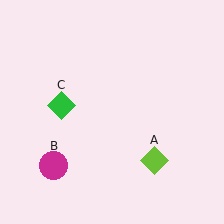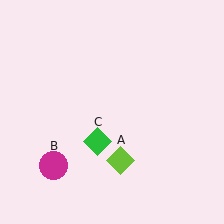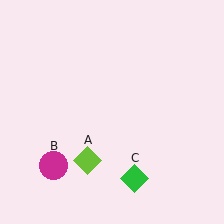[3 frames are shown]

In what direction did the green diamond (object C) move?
The green diamond (object C) moved down and to the right.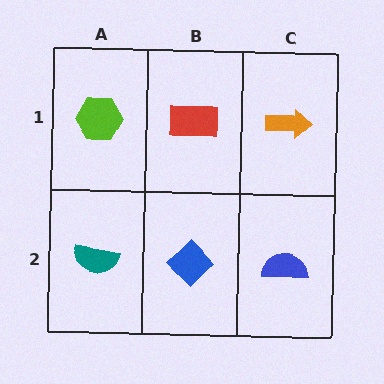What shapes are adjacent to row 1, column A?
A teal semicircle (row 2, column A), a red rectangle (row 1, column B).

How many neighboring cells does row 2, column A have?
2.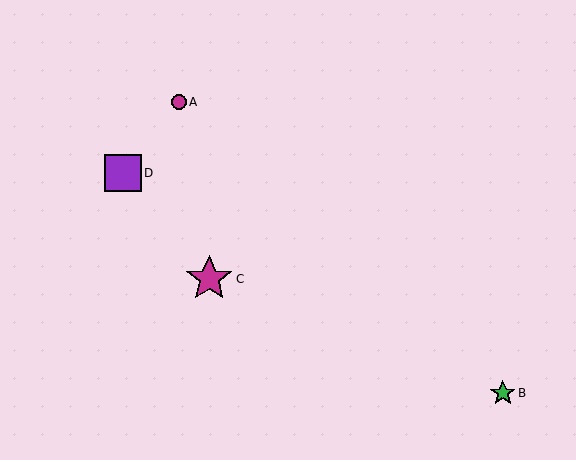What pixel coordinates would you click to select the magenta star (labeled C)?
Click at (209, 279) to select the magenta star C.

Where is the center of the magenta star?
The center of the magenta star is at (209, 279).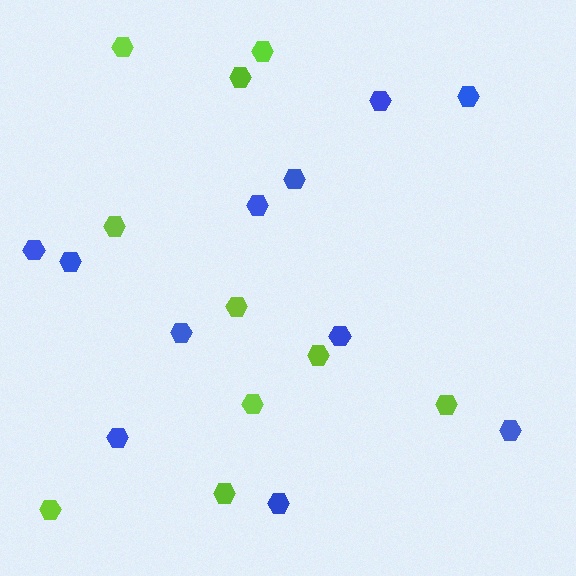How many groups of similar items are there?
There are 2 groups: one group of lime hexagons (10) and one group of blue hexagons (11).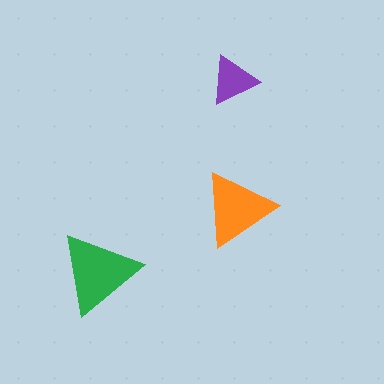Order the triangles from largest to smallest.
the green one, the orange one, the purple one.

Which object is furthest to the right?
The orange triangle is rightmost.